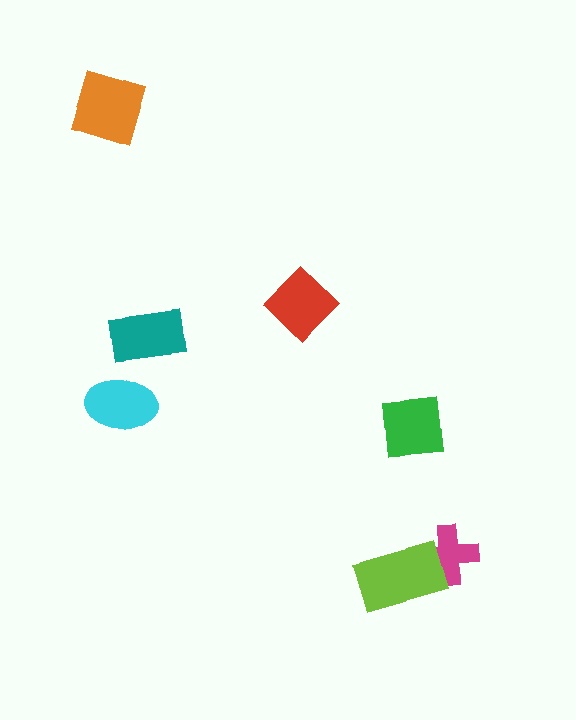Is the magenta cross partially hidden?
Yes, it is partially covered by another shape.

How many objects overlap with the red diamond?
0 objects overlap with the red diamond.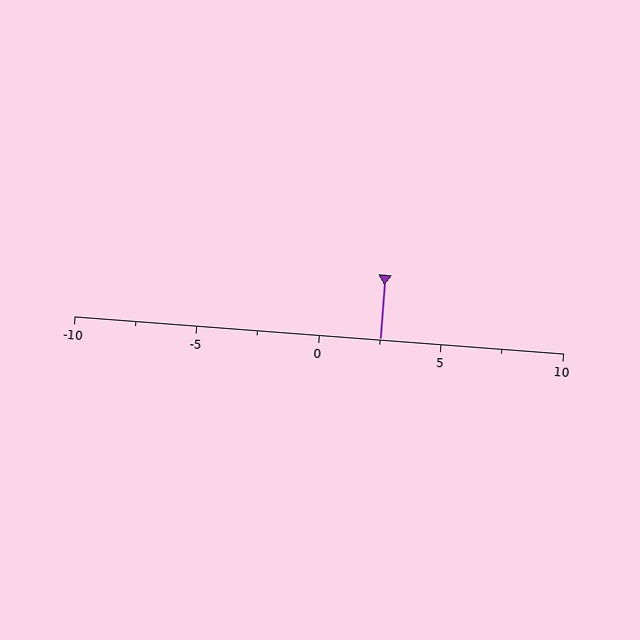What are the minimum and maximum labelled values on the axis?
The axis runs from -10 to 10.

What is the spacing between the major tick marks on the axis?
The major ticks are spaced 5 apart.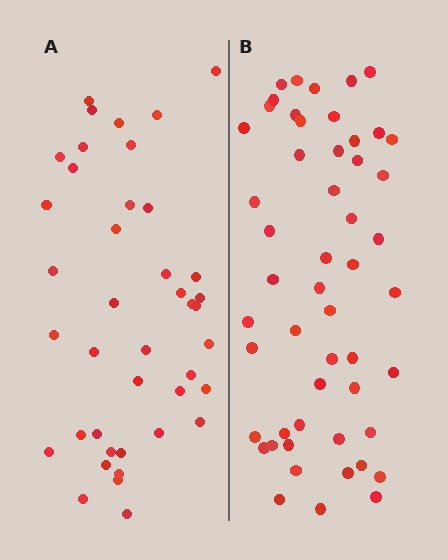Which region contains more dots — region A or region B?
Region B (the right region) has more dots.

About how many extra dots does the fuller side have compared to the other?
Region B has roughly 12 or so more dots than region A.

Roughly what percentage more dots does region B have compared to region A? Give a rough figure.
About 25% more.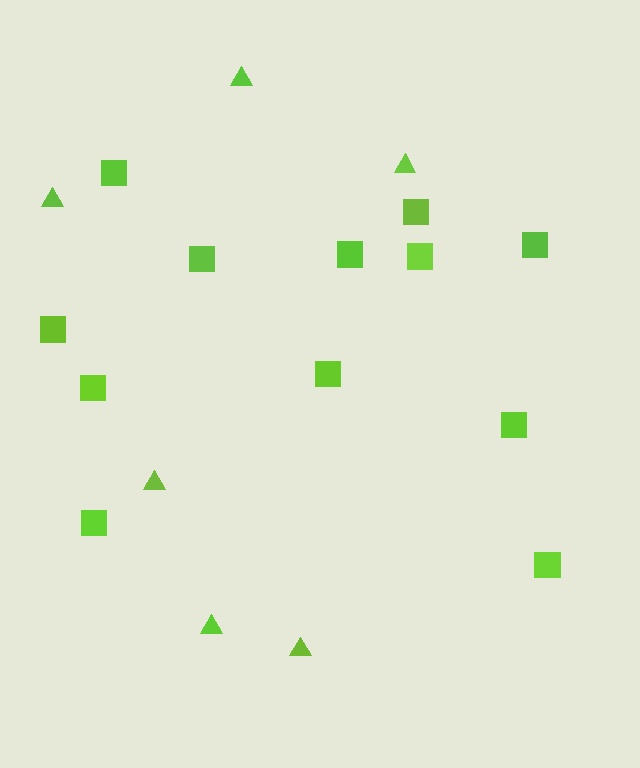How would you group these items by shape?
There are 2 groups: one group of triangles (6) and one group of squares (12).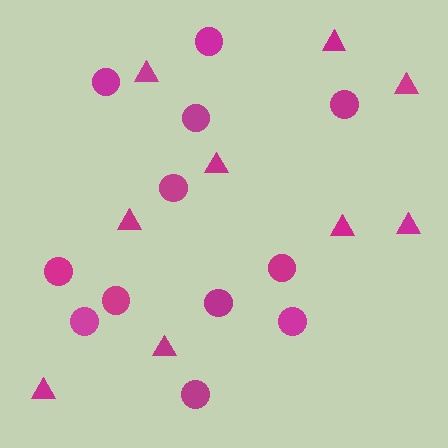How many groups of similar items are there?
There are 2 groups: one group of circles (12) and one group of triangles (9).